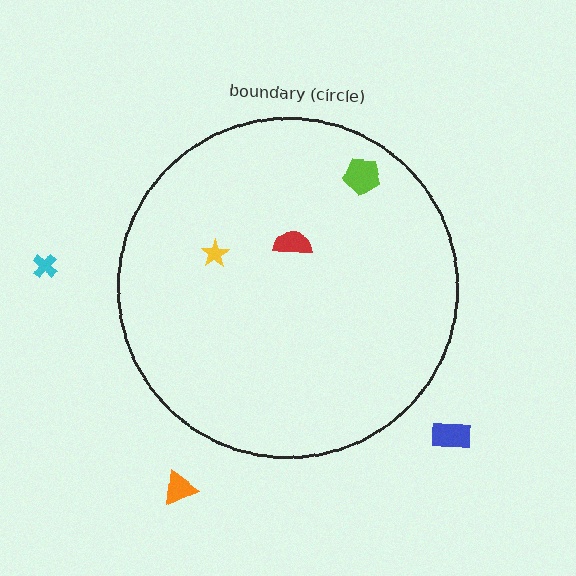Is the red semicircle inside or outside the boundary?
Inside.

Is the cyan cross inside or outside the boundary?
Outside.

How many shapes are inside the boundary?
3 inside, 3 outside.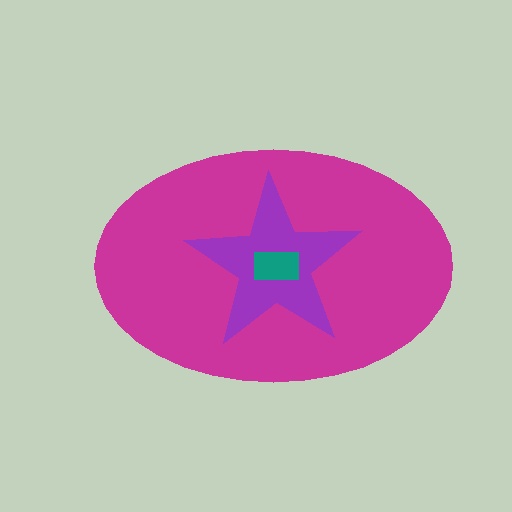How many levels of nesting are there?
3.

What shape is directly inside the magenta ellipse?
The purple star.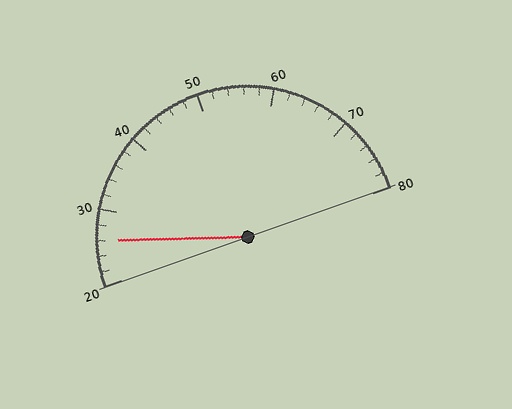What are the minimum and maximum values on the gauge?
The gauge ranges from 20 to 80.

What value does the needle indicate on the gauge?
The needle indicates approximately 26.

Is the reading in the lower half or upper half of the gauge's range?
The reading is in the lower half of the range (20 to 80).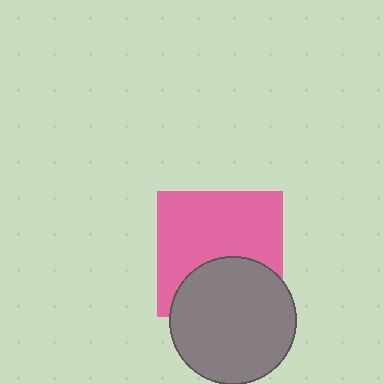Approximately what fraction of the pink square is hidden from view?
Roughly 36% of the pink square is hidden behind the gray circle.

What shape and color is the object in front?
The object in front is a gray circle.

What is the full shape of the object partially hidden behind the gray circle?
The partially hidden object is a pink square.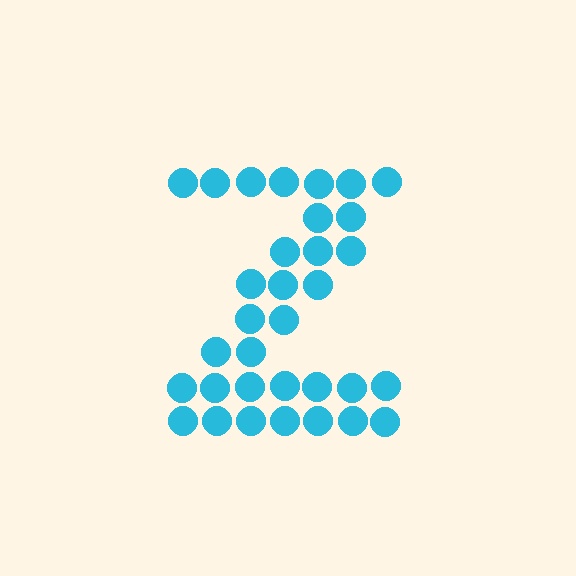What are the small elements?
The small elements are circles.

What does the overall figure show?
The overall figure shows the letter Z.